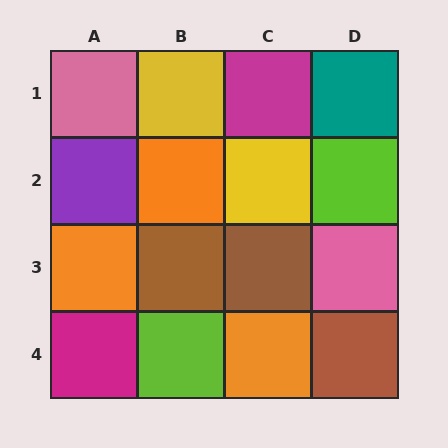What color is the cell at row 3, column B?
Brown.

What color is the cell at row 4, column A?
Magenta.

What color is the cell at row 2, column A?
Purple.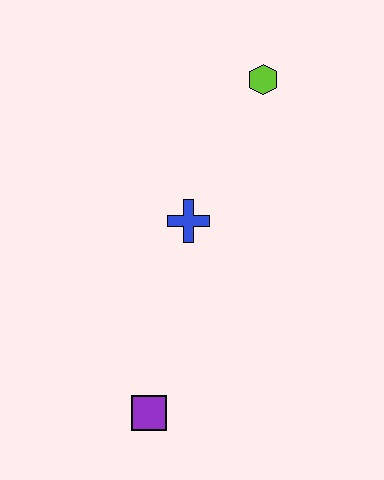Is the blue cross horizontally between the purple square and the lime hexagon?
Yes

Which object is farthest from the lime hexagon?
The purple square is farthest from the lime hexagon.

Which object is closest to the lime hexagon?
The blue cross is closest to the lime hexagon.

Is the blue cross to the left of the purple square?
No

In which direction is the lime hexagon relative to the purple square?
The lime hexagon is above the purple square.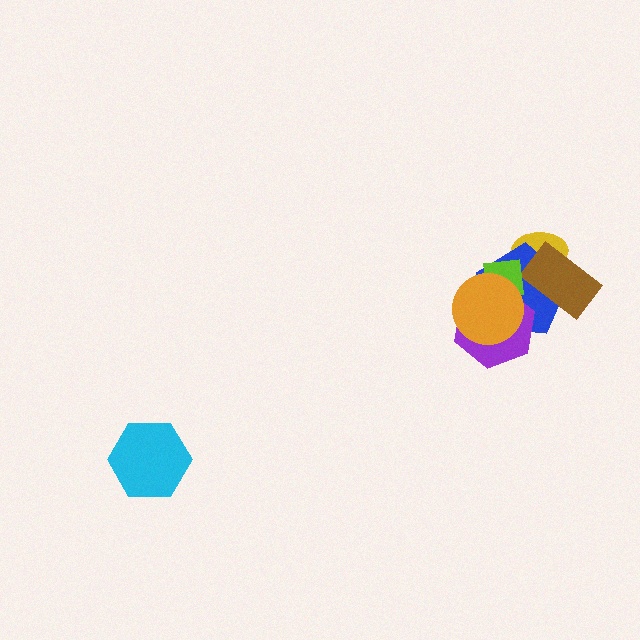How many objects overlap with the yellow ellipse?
3 objects overlap with the yellow ellipse.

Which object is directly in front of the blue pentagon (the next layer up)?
The brown rectangle is directly in front of the blue pentagon.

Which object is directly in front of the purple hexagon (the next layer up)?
The lime square is directly in front of the purple hexagon.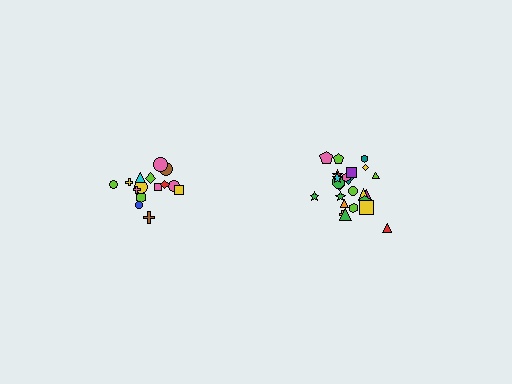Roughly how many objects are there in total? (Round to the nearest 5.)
Roughly 40 objects in total.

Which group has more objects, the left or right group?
The right group.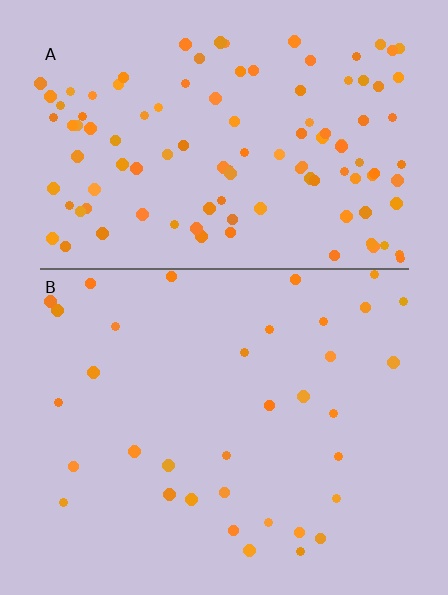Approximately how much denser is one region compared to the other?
Approximately 3.2× — region A over region B.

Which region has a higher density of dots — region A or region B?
A (the top).